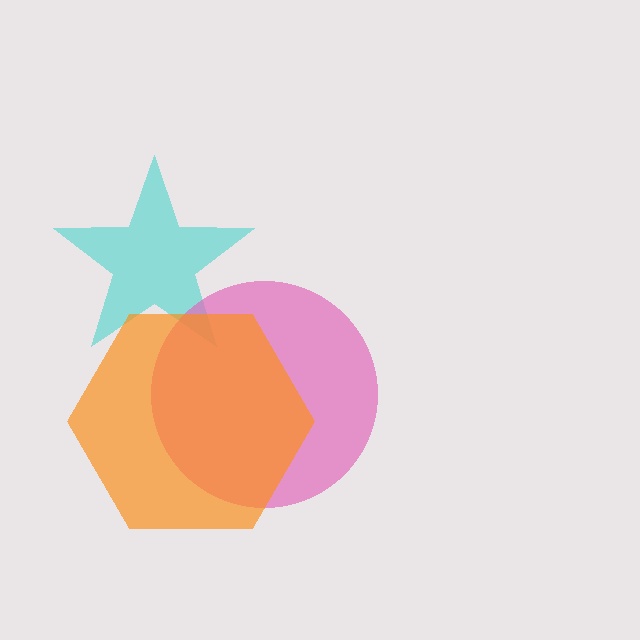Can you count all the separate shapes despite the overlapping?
Yes, there are 3 separate shapes.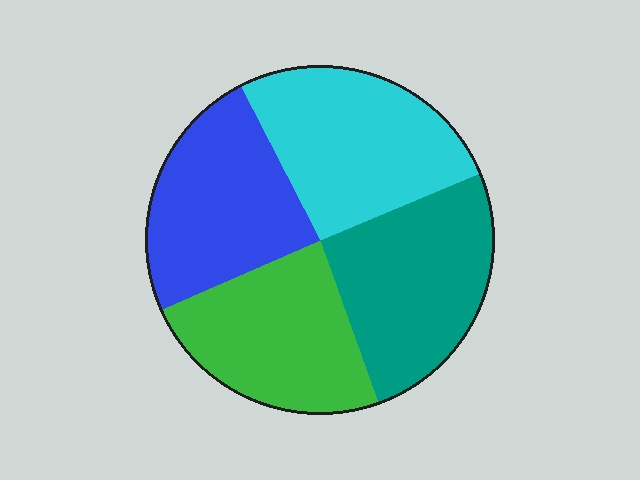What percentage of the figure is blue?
Blue covers 24% of the figure.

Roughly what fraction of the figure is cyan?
Cyan covers roughly 25% of the figure.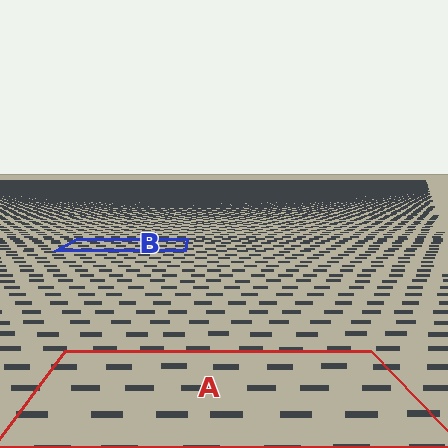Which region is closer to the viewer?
Region A is closer. The texture elements there are larger and more spread out.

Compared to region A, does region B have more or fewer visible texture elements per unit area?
Region B has more texture elements per unit area — they are packed more densely because it is farther away.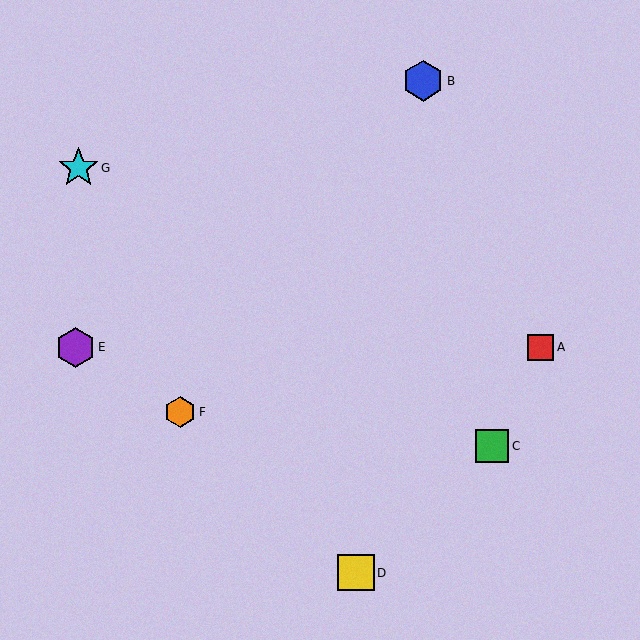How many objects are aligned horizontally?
2 objects (A, E) are aligned horizontally.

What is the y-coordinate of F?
Object F is at y≈412.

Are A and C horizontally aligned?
No, A is at y≈347 and C is at y≈446.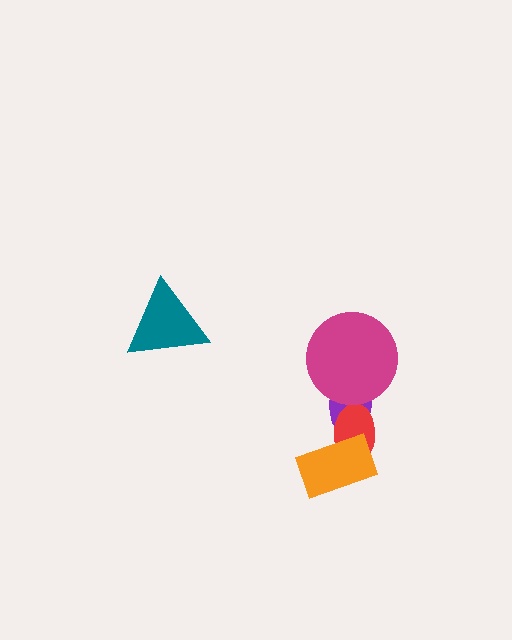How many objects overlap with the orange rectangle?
1 object overlaps with the orange rectangle.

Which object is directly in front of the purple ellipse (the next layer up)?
The red ellipse is directly in front of the purple ellipse.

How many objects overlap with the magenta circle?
1 object overlaps with the magenta circle.